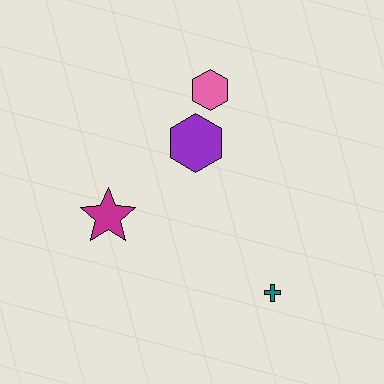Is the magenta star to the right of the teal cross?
No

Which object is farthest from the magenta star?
The teal cross is farthest from the magenta star.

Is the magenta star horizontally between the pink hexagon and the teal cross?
No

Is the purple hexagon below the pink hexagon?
Yes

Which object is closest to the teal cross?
The purple hexagon is closest to the teal cross.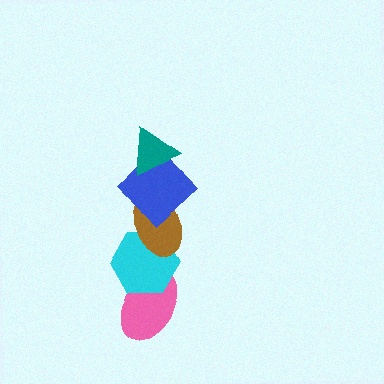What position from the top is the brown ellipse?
The brown ellipse is 3rd from the top.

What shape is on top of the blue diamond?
The teal triangle is on top of the blue diamond.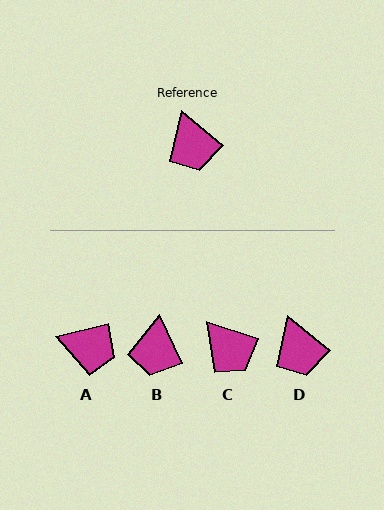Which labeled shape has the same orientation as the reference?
D.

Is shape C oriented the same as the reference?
No, it is off by about 22 degrees.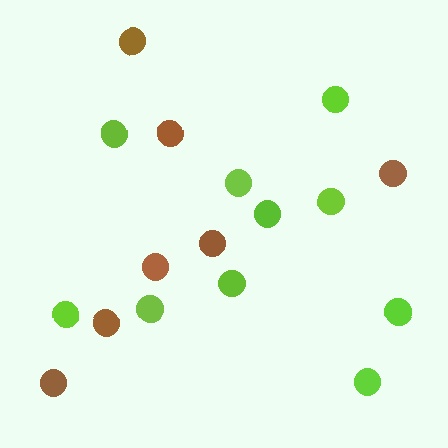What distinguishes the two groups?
There are 2 groups: one group of lime circles (10) and one group of brown circles (7).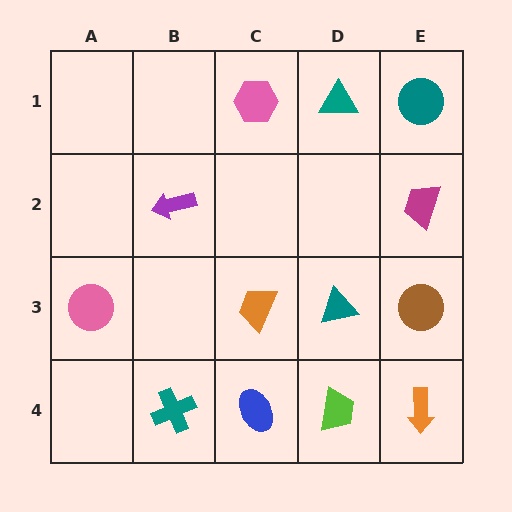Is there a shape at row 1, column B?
No, that cell is empty.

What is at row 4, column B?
A teal cross.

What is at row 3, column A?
A pink circle.